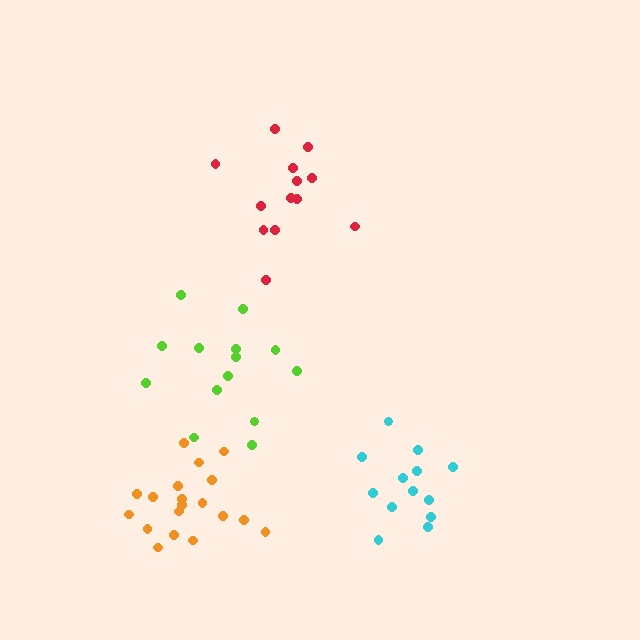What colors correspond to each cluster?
The clusters are colored: red, lime, orange, cyan.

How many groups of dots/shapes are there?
There are 4 groups.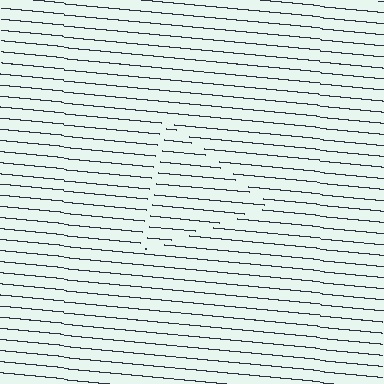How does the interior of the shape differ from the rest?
The interior of the shape contains the same grating, shifted by half a period — the contour is defined by the phase discontinuity where line-ends from the inner and outer gratings abut.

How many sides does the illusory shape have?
3 sides — the line-ends trace a triangle.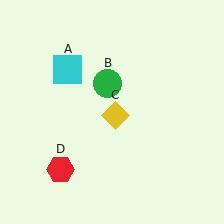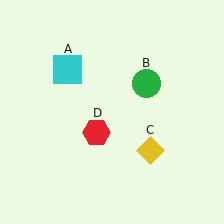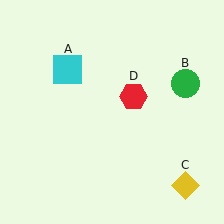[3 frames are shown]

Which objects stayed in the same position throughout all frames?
Cyan square (object A) remained stationary.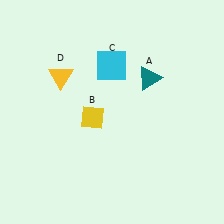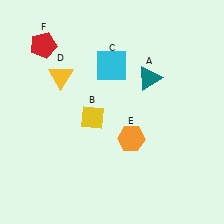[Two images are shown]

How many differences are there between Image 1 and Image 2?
There are 2 differences between the two images.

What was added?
An orange hexagon (E), a red pentagon (F) were added in Image 2.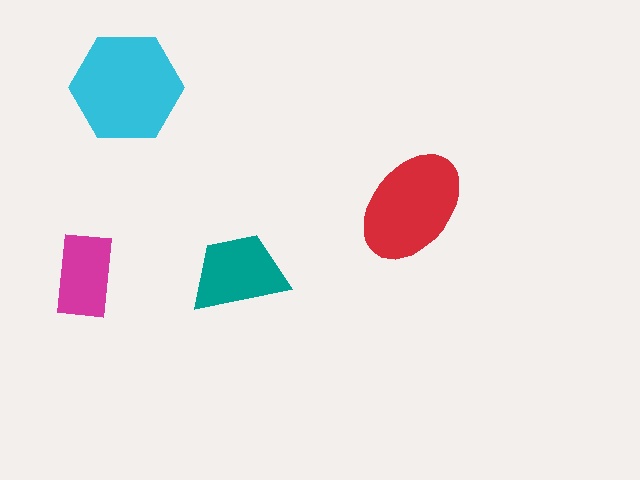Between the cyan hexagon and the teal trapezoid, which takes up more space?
The cyan hexagon.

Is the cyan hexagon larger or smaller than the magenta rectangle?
Larger.